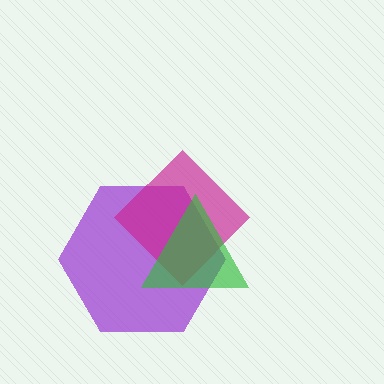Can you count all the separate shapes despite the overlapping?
Yes, there are 3 separate shapes.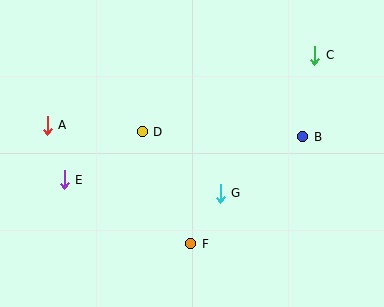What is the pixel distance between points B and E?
The distance between B and E is 242 pixels.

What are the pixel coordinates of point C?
Point C is at (315, 55).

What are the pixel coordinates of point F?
Point F is at (191, 244).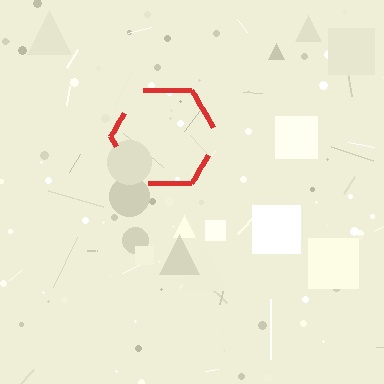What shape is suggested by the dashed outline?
The dashed outline suggests a hexagon.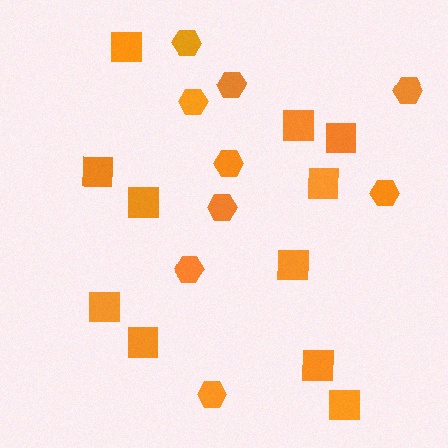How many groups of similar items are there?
There are 2 groups: one group of squares (11) and one group of hexagons (9).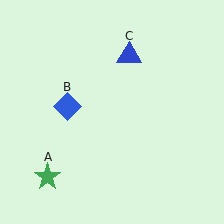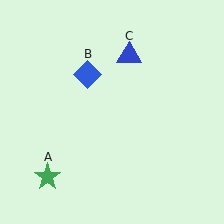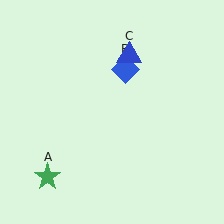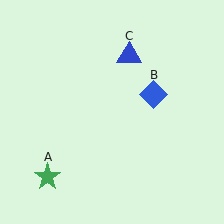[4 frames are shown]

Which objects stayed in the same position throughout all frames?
Green star (object A) and blue triangle (object C) remained stationary.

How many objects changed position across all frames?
1 object changed position: blue diamond (object B).